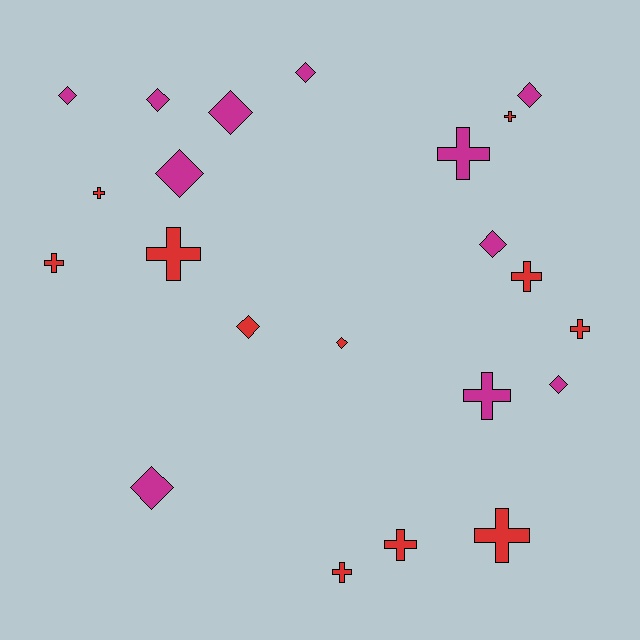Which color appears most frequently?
Magenta, with 11 objects.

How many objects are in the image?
There are 22 objects.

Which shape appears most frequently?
Cross, with 11 objects.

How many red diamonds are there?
There are 2 red diamonds.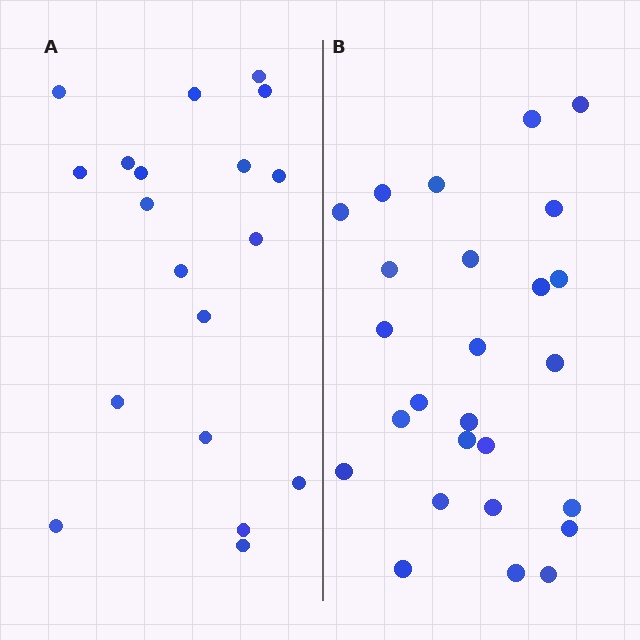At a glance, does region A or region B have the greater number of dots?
Region B (the right region) has more dots.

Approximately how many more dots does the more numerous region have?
Region B has roughly 8 or so more dots than region A.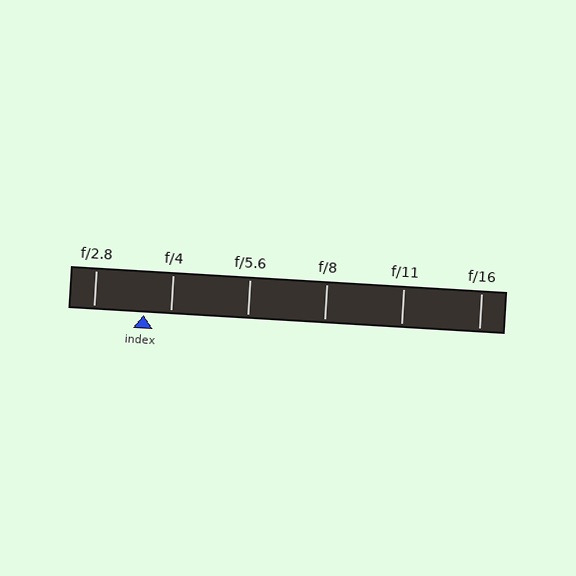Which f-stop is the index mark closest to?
The index mark is closest to f/4.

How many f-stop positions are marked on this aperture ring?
There are 6 f-stop positions marked.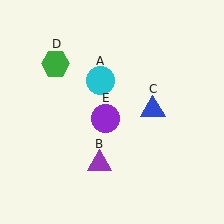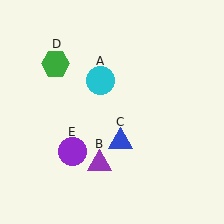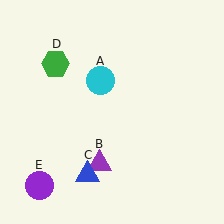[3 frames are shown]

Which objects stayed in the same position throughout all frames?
Cyan circle (object A) and purple triangle (object B) and green hexagon (object D) remained stationary.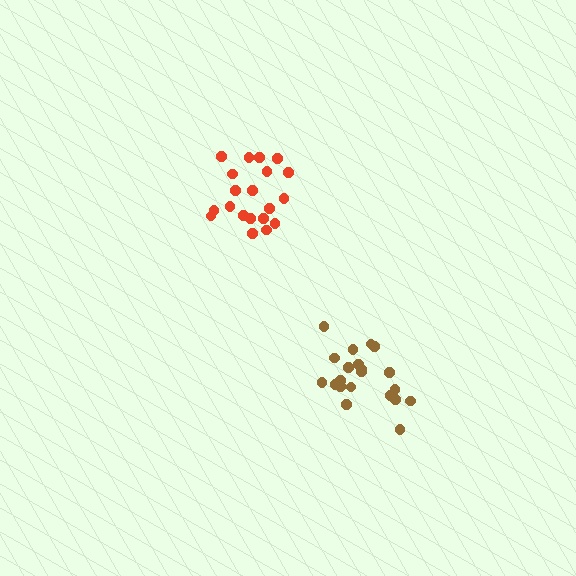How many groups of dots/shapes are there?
There are 2 groups.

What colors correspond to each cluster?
The clusters are colored: brown, red.